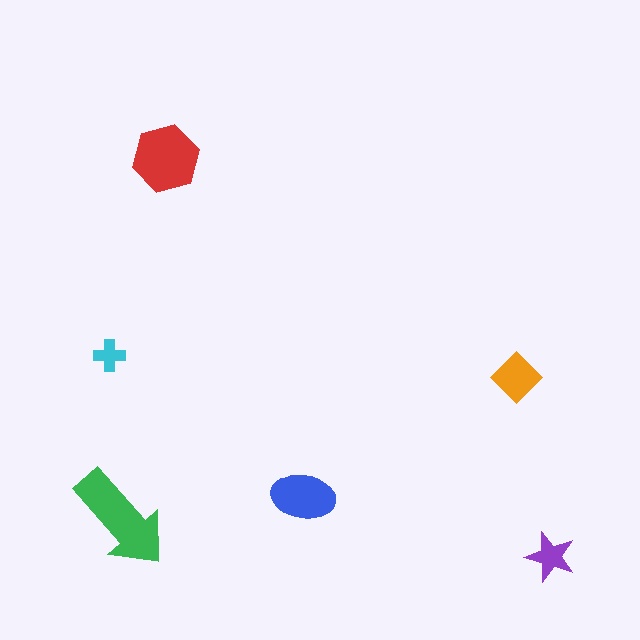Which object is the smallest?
The cyan cross.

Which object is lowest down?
The purple star is bottommost.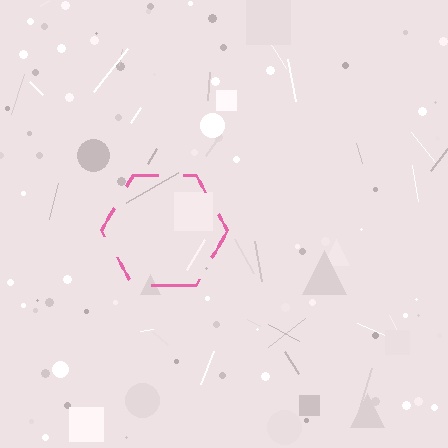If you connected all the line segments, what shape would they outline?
They would outline a hexagon.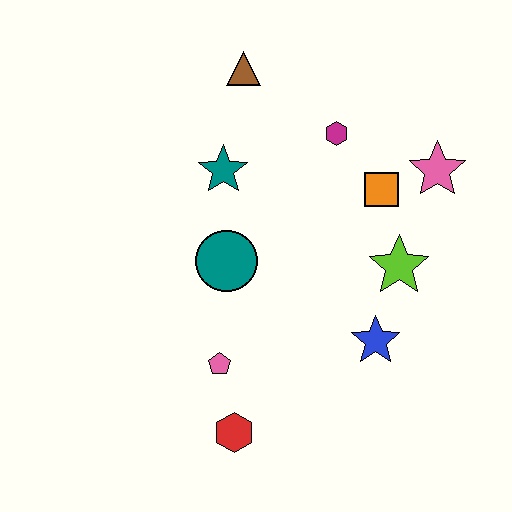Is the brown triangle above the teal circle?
Yes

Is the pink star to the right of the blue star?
Yes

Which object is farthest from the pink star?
The red hexagon is farthest from the pink star.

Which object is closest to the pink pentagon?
The red hexagon is closest to the pink pentagon.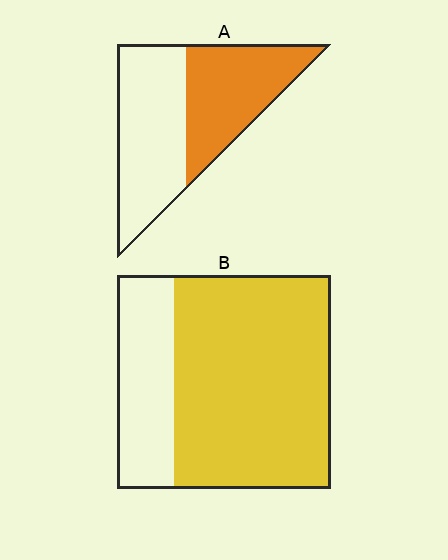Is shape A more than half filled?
Roughly half.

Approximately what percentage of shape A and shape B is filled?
A is approximately 45% and B is approximately 75%.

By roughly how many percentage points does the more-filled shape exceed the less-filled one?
By roughly 25 percentage points (B over A).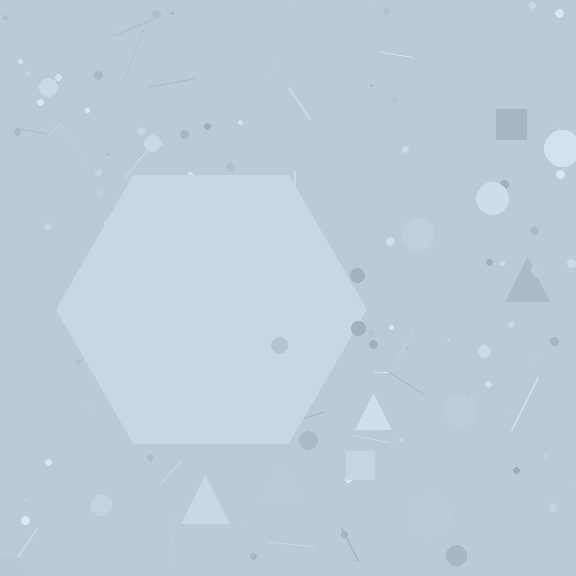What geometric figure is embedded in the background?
A hexagon is embedded in the background.